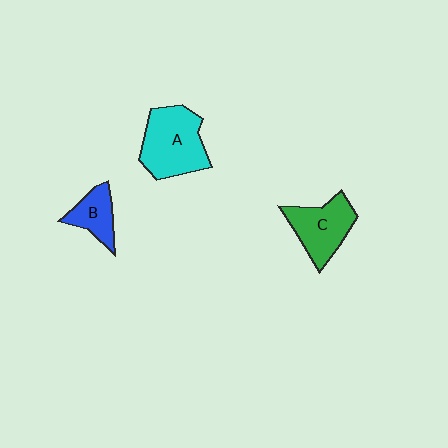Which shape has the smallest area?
Shape B (blue).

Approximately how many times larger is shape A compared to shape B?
Approximately 2.0 times.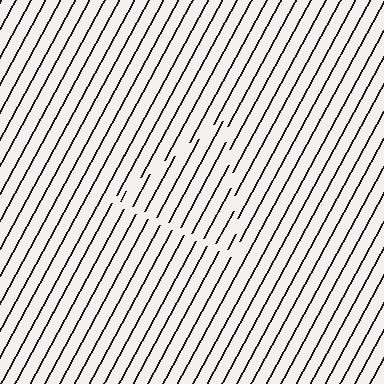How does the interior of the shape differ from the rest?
The interior of the shape contains the same grating, shifted by half a period — the contour is defined by the phase discontinuity where line-ends from the inner and outer gratings abut.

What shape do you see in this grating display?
An illusory triangle. The interior of the shape contains the same grating, shifted by half a period — the contour is defined by the phase discontinuity where line-ends from the inner and outer gratings abut.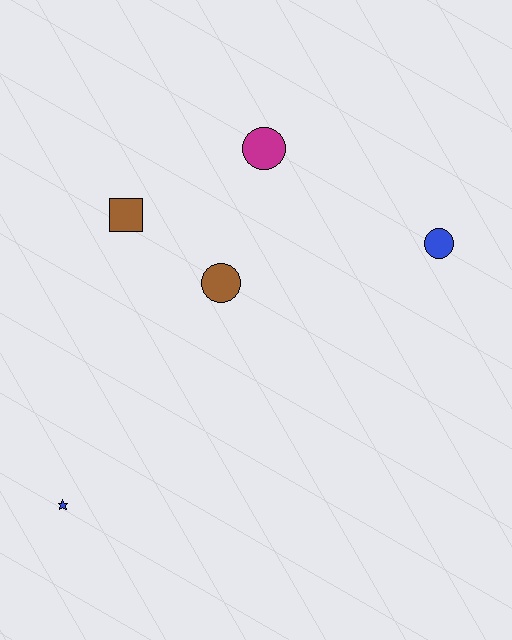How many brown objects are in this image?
There are 2 brown objects.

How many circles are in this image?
There are 3 circles.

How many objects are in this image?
There are 5 objects.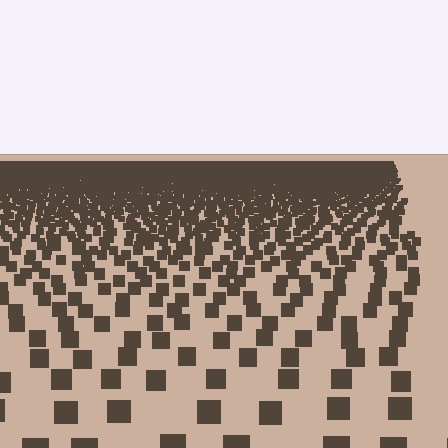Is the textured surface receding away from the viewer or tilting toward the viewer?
The surface is receding away from the viewer. Texture elements get smaller and denser toward the top.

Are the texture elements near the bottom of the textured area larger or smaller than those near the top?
Larger. Near the bottom, elements are closer to the viewer and appear at a bigger on-screen size.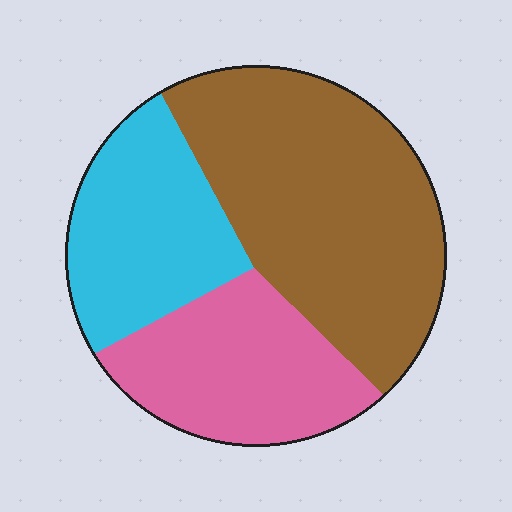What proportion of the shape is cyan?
Cyan takes up between a quarter and a half of the shape.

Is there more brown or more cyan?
Brown.